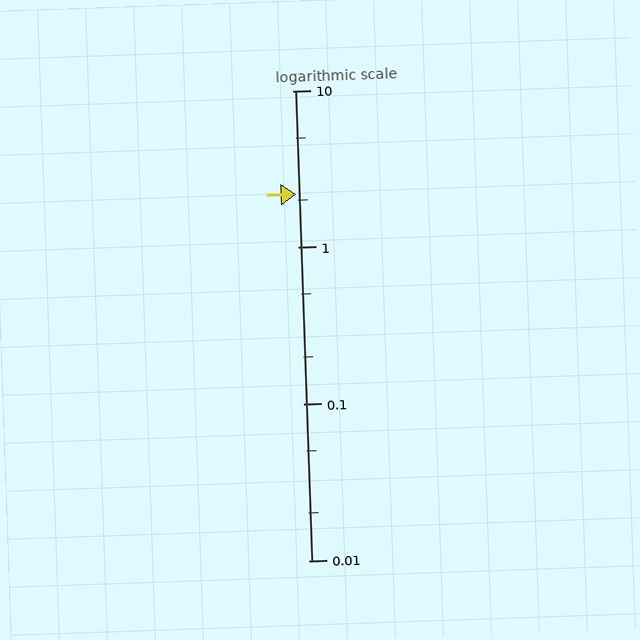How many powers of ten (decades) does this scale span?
The scale spans 3 decades, from 0.01 to 10.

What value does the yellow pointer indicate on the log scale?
The pointer indicates approximately 2.2.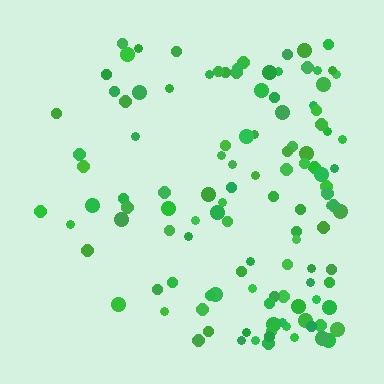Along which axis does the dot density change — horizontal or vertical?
Horizontal.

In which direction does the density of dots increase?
From left to right, with the right side densest.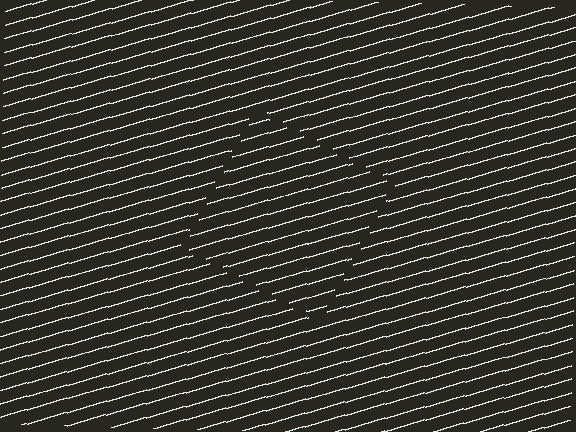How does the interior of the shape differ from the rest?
The interior of the shape contains the same grating, shifted by half a period — the contour is defined by the phase discontinuity where line-ends from the inner and outer gratings abut.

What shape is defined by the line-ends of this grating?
An illusory square. The interior of the shape contains the same grating, shifted by half a period — the contour is defined by the phase discontinuity where line-ends from the inner and outer gratings abut.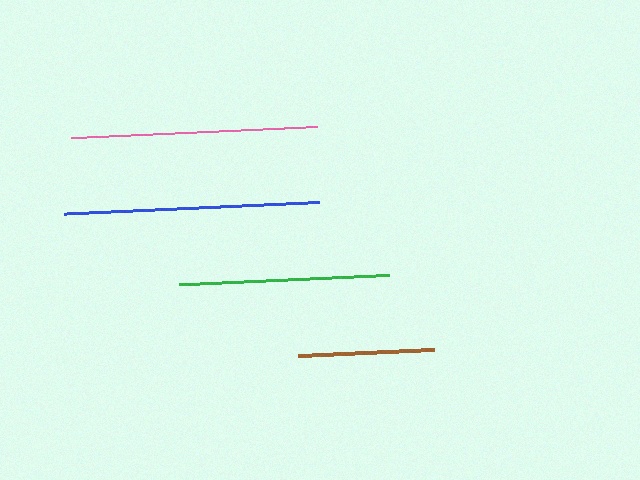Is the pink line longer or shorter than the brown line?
The pink line is longer than the brown line.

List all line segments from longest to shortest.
From longest to shortest: blue, pink, green, brown.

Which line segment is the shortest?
The brown line is the shortest at approximately 136 pixels.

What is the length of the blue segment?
The blue segment is approximately 257 pixels long.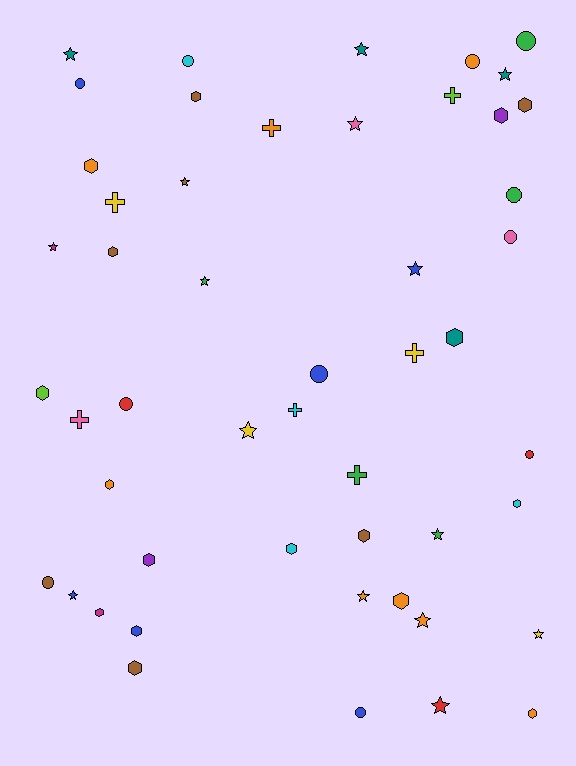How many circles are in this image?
There are 11 circles.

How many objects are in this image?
There are 50 objects.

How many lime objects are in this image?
There are 2 lime objects.